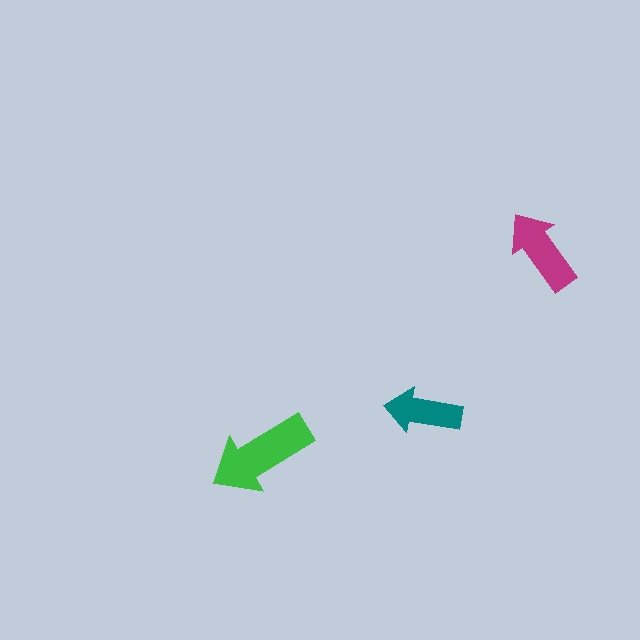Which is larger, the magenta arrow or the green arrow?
The green one.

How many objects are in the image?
There are 3 objects in the image.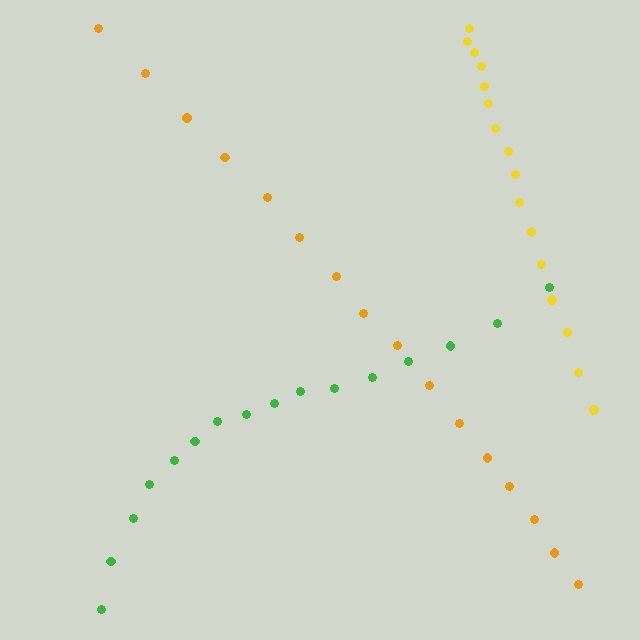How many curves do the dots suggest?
There are 3 distinct paths.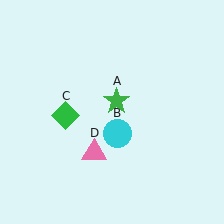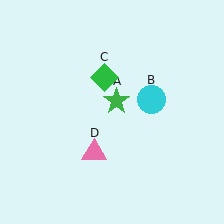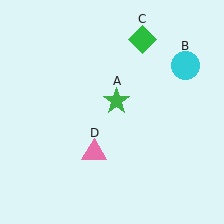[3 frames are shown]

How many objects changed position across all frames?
2 objects changed position: cyan circle (object B), green diamond (object C).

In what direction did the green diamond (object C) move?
The green diamond (object C) moved up and to the right.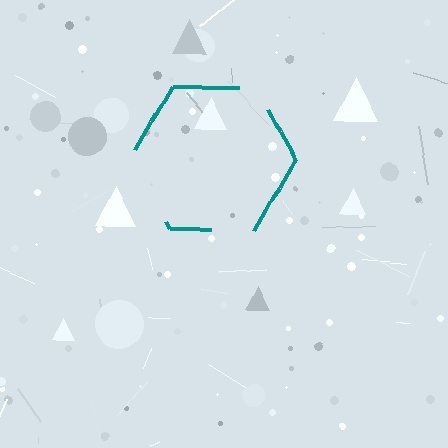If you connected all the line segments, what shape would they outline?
They would outline a hexagon.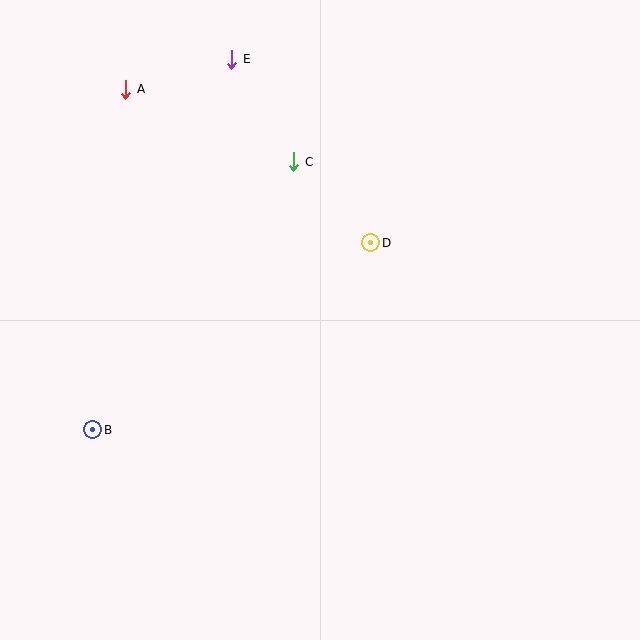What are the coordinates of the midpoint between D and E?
The midpoint between D and E is at (301, 151).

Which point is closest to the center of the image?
Point D at (371, 243) is closest to the center.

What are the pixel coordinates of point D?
Point D is at (371, 243).